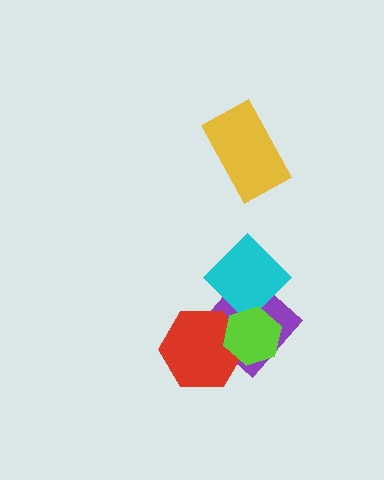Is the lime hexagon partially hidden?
No, no other shape covers it.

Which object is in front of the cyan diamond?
The lime hexagon is in front of the cyan diamond.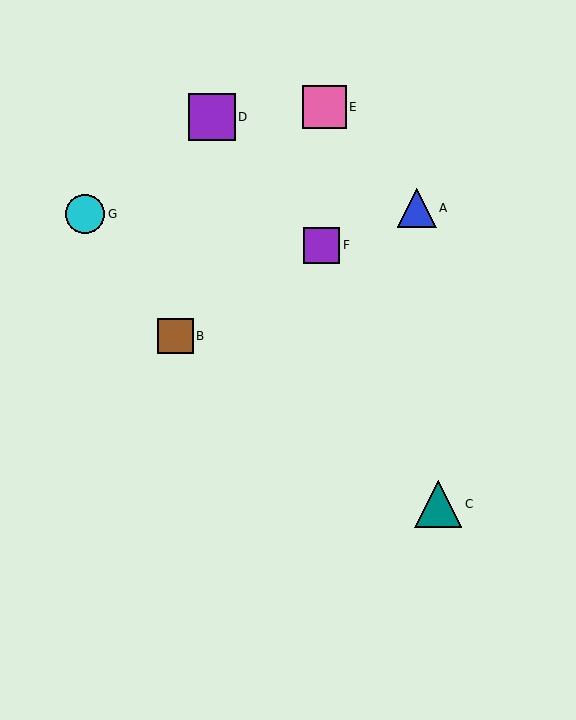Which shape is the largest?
The teal triangle (labeled C) is the largest.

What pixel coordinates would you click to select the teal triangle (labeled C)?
Click at (438, 504) to select the teal triangle C.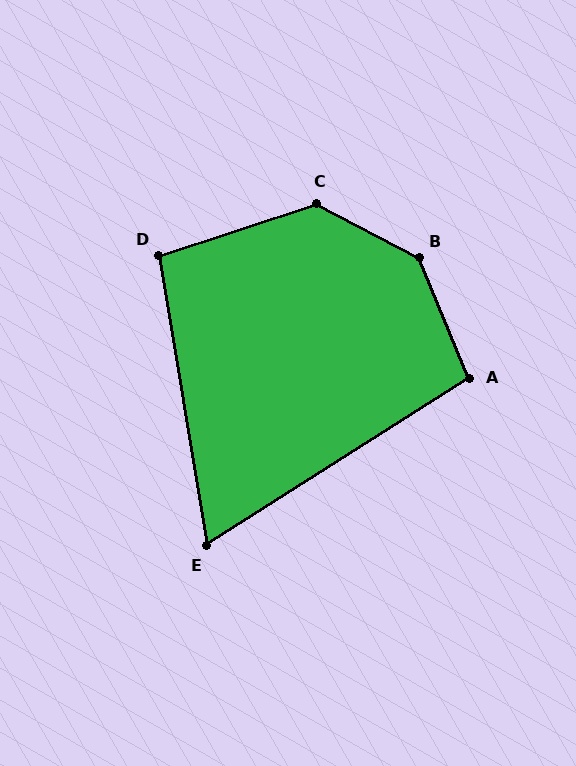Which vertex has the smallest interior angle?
E, at approximately 67 degrees.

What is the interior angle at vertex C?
Approximately 134 degrees (obtuse).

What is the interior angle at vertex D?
Approximately 99 degrees (obtuse).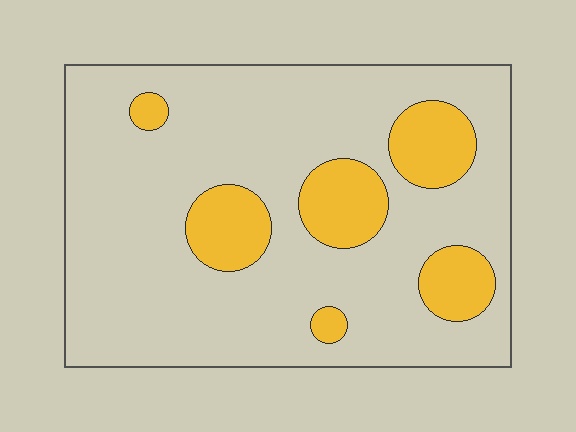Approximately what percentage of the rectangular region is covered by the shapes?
Approximately 20%.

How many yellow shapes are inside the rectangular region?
6.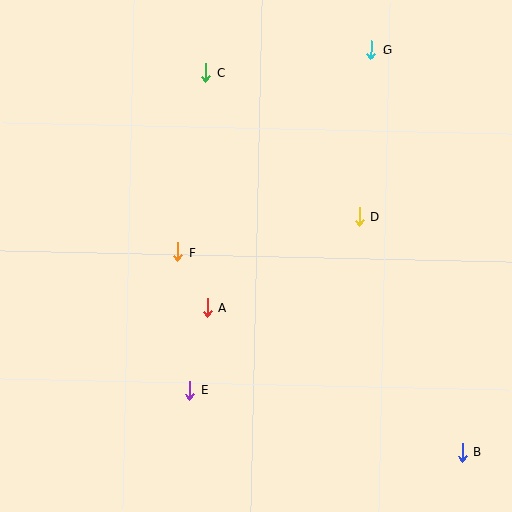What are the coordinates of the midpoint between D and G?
The midpoint between D and G is at (365, 133).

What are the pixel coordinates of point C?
Point C is at (206, 73).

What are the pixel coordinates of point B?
Point B is at (462, 452).